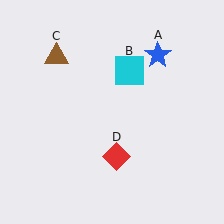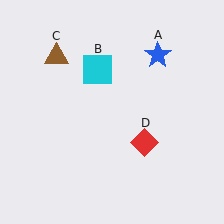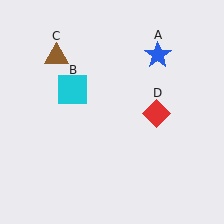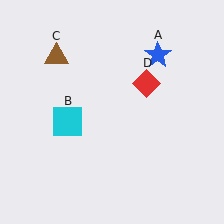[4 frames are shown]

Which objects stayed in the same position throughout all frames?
Blue star (object A) and brown triangle (object C) remained stationary.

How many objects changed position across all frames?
2 objects changed position: cyan square (object B), red diamond (object D).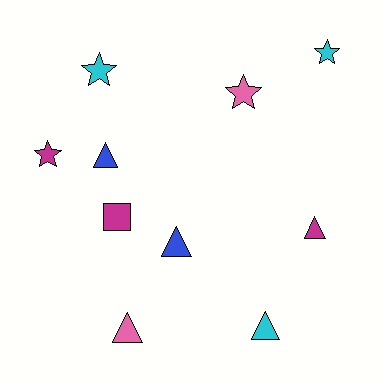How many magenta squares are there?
There is 1 magenta square.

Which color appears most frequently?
Magenta, with 3 objects.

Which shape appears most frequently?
Triangle, with 5 objects.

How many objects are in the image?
There are 10 objects.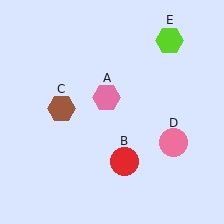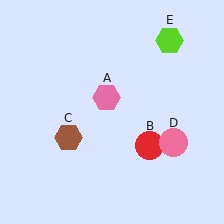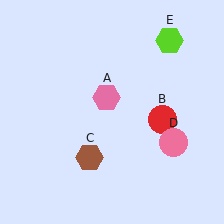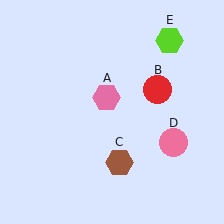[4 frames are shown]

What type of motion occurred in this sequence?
The red circle (object B), brown hexagon (object C) rotated counterclockwise around the center of the scene.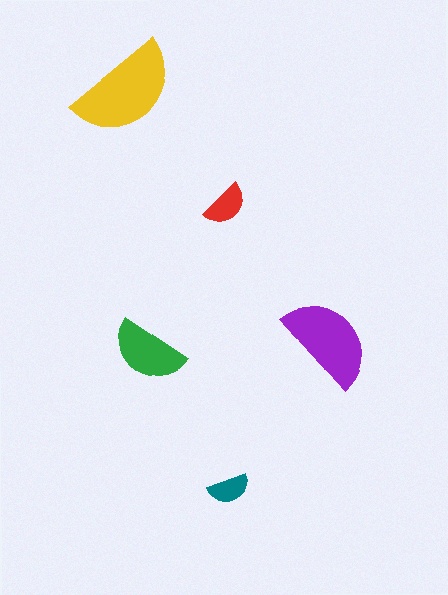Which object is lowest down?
The teal semicircle is bottommost.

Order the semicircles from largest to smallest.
the yellow one, the purple one, the green one, the red one, the teal one.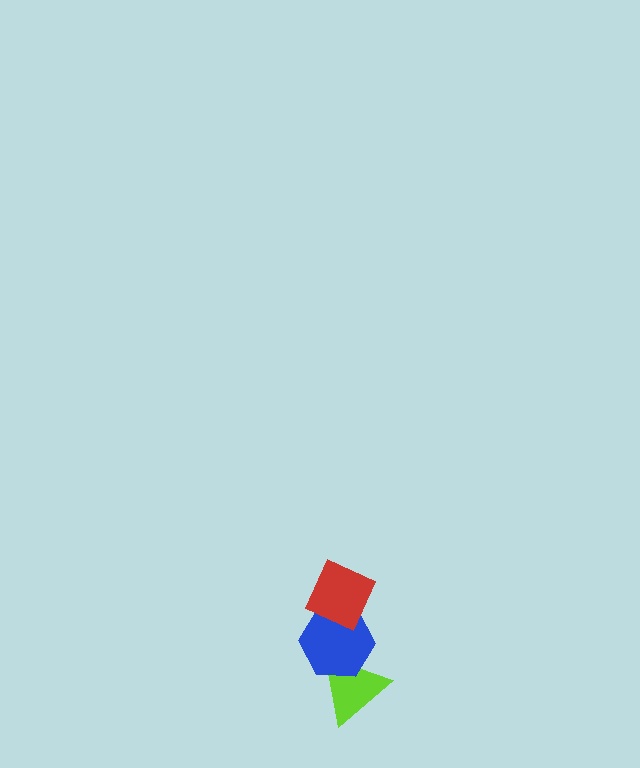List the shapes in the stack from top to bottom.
From top to bottom: the red diamond, the blue hexagon, the lime triangle.